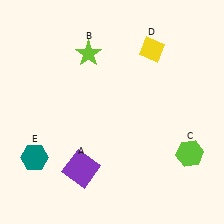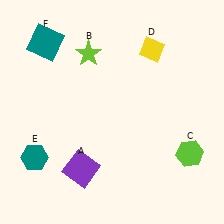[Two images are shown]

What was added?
A teal square (F) was added in Image 2.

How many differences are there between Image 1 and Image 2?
There is 1 difference between the two images.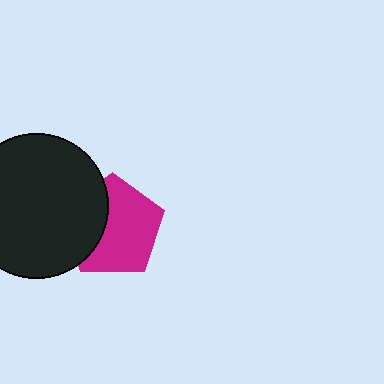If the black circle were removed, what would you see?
You would see the complete magenta pentagon.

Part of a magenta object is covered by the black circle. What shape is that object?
It is a pentagon.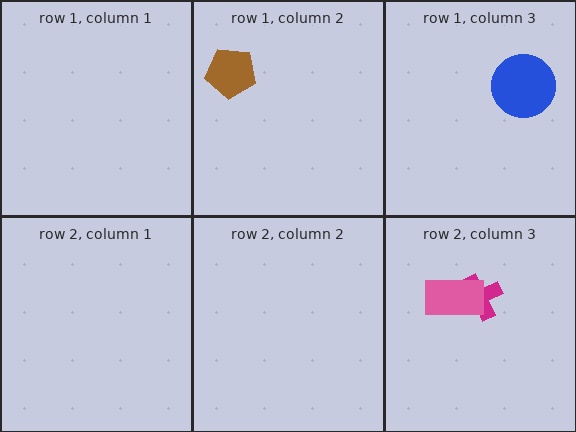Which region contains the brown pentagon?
The row 1, column 2 region.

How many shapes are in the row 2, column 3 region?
2.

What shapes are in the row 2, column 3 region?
The magenta cross, the pink rectangle.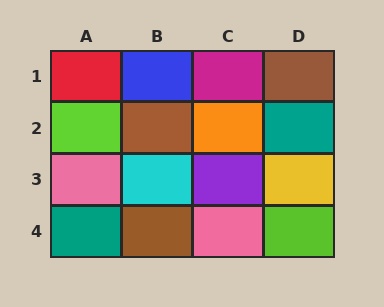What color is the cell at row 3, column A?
Pink.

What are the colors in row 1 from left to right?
Red, blue, magenta, brown.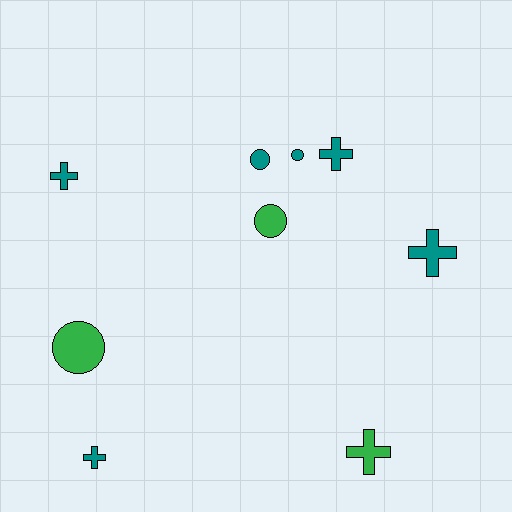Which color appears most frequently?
Teal, with 6 objects.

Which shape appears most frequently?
Cross, with 5 objects.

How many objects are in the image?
There are 9 objects.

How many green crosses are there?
There is 1 green cross.